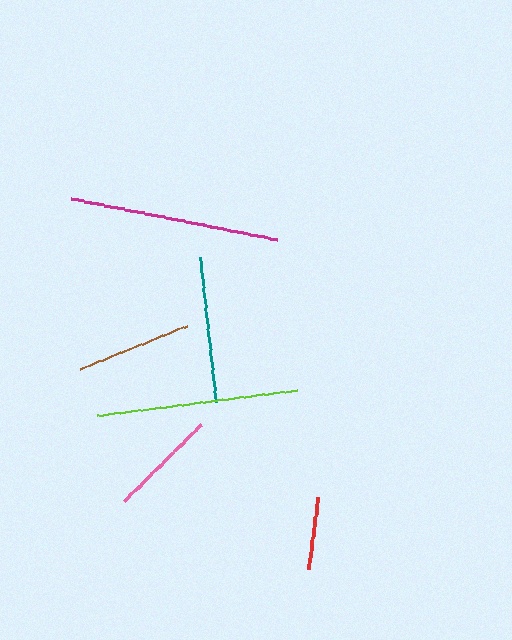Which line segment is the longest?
The magenta line is the longest at approximately 211 pixels.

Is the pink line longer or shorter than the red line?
The pink line is longer than the red line.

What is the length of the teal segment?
The teal segment is approximately 145 pixels long.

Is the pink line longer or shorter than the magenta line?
The magenta line is longer than the pink line.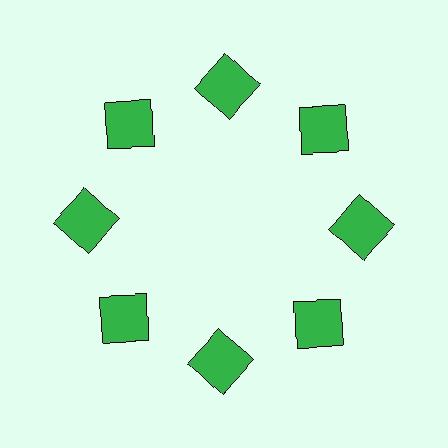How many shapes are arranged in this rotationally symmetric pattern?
There are 8 shapes, arranged in 8 groups of 1.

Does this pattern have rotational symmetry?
Yes, this pattern has 8-fold rotational symmetry. It looks the same after rotating 45 degrees around the center.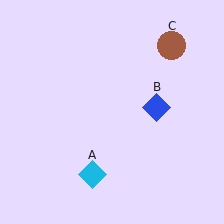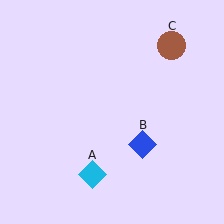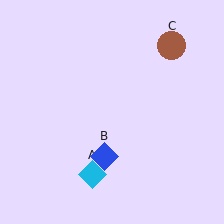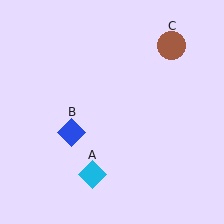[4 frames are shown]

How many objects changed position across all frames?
1 object changed position: blue diamond (object B).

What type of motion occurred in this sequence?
The blue diamond (object B) rotated clockwise around the center of the scene.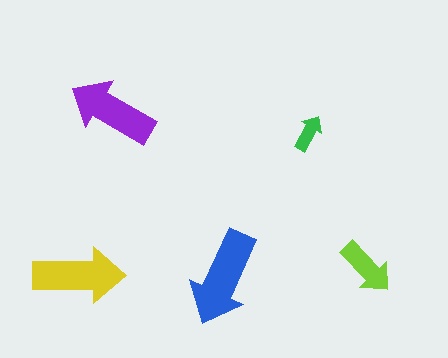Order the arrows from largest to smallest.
the blue one, the yellow one, the purple one, the lime one, the green one.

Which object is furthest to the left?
The yellow arrow is leftmost.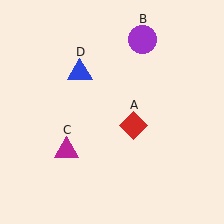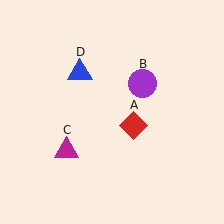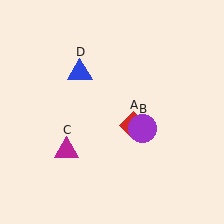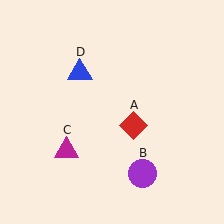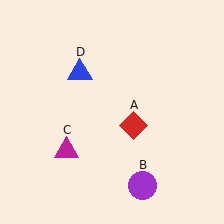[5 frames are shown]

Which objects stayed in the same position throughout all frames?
Red diamond (object A) and magenta triangle (object C) and blue triangle (object D) remained stationary.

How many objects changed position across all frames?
1 object changed position: purple circle (object B).